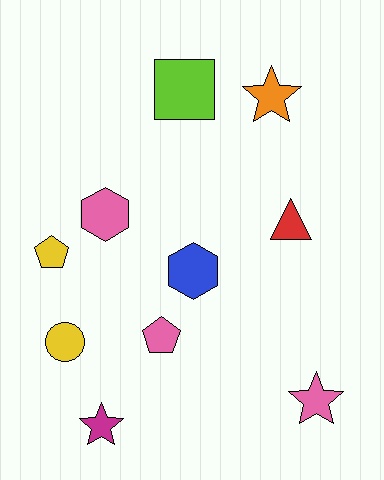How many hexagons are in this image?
There are 2 hexagons.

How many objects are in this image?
There are 10 objects.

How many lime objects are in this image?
There is 1 lime object.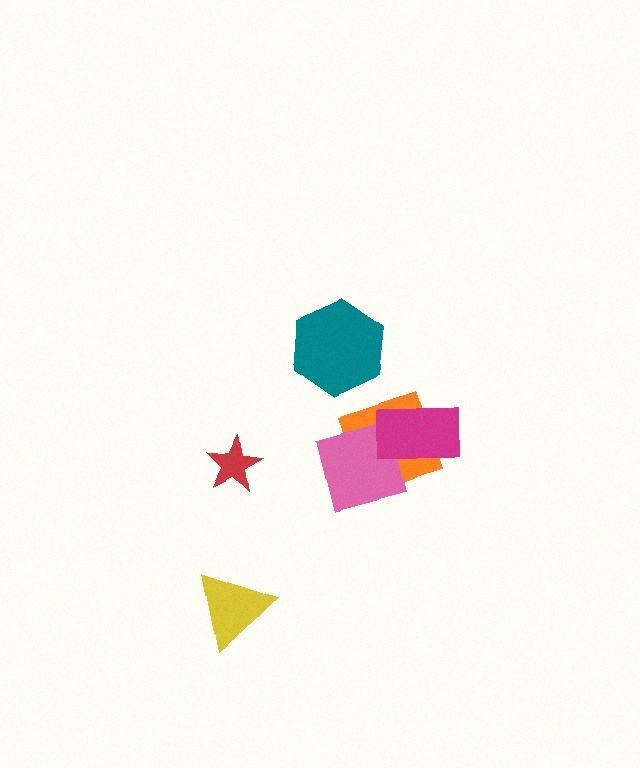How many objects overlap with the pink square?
2 objects overlap with the pink square.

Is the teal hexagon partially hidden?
No, no other shape covers it.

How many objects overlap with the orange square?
2 objects overlap with the orange square.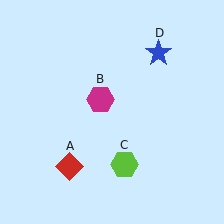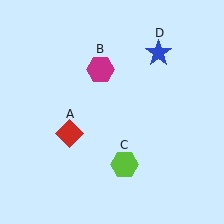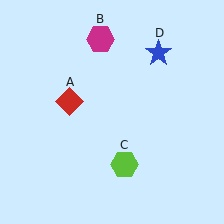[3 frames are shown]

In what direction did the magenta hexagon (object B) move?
The magenta hexagon (object B) moved up.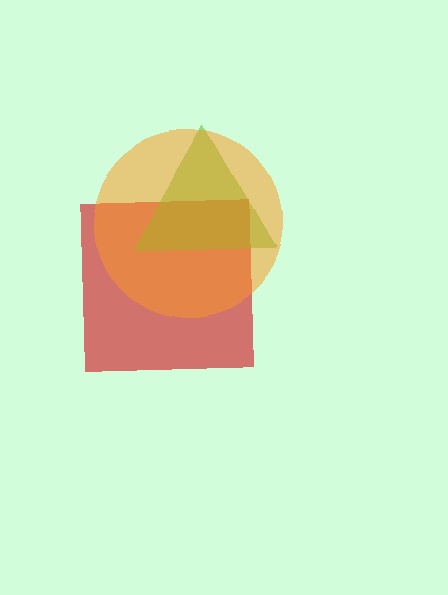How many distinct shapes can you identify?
There are 3 distinct shapes: a red square, a lime triangle, an orange circle.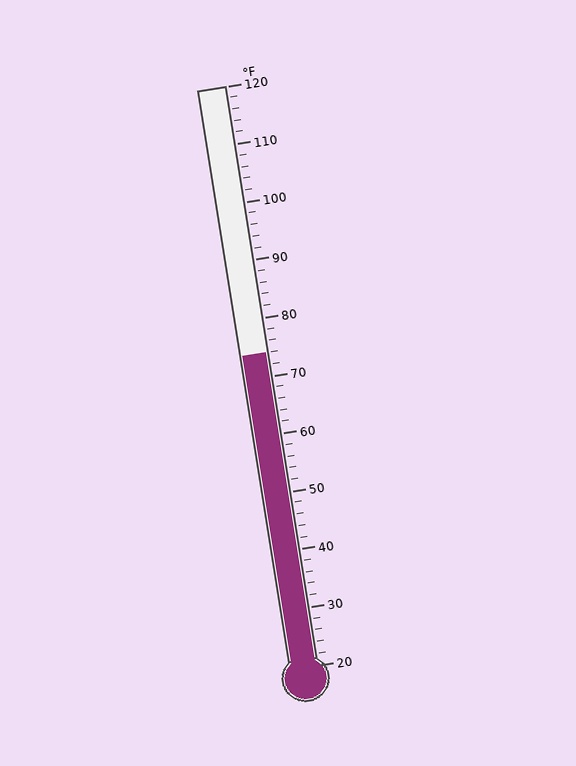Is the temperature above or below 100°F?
The temperature is below 100°F.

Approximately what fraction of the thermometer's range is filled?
The thermometer is filled to approximately 55% of its range.